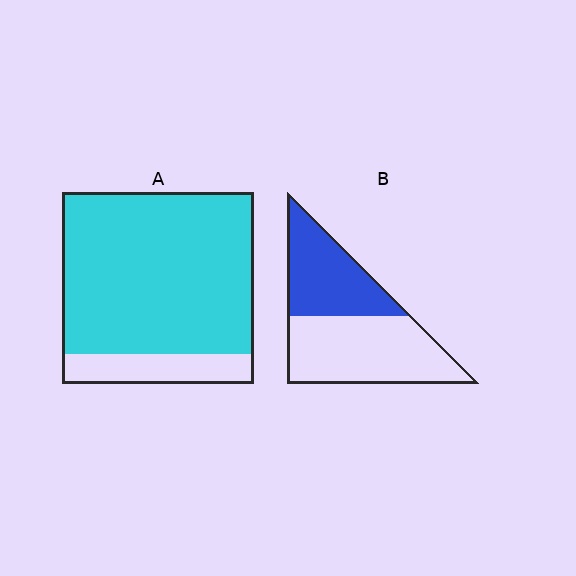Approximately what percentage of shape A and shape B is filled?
A is approximately 85% and B is approximately 40%.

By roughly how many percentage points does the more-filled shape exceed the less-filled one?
By roughly 45 percentage points (A over B).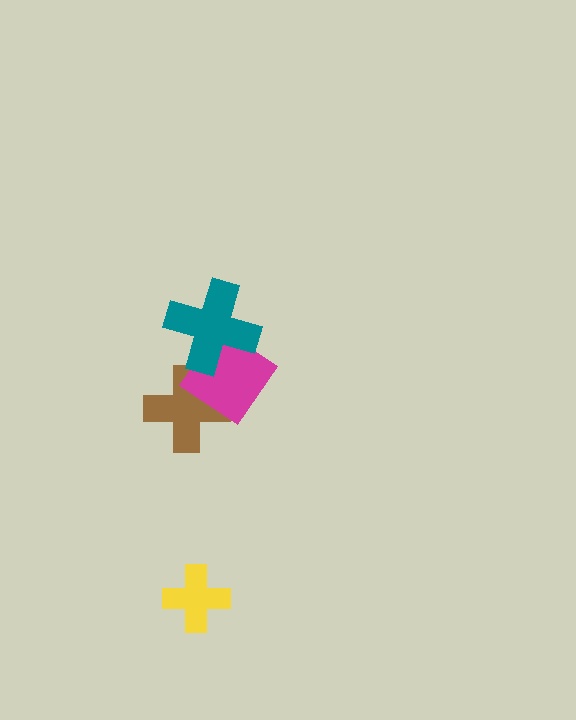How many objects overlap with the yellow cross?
0 objects overlap with the yellow cross.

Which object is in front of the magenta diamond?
The teal cross is in front of the magenta diamond.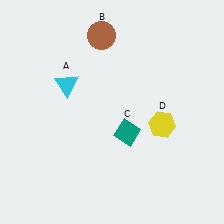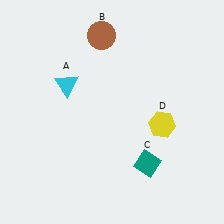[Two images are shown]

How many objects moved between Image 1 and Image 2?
1 object moved between the two images.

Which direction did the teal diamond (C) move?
The teal diamond (C) moved down.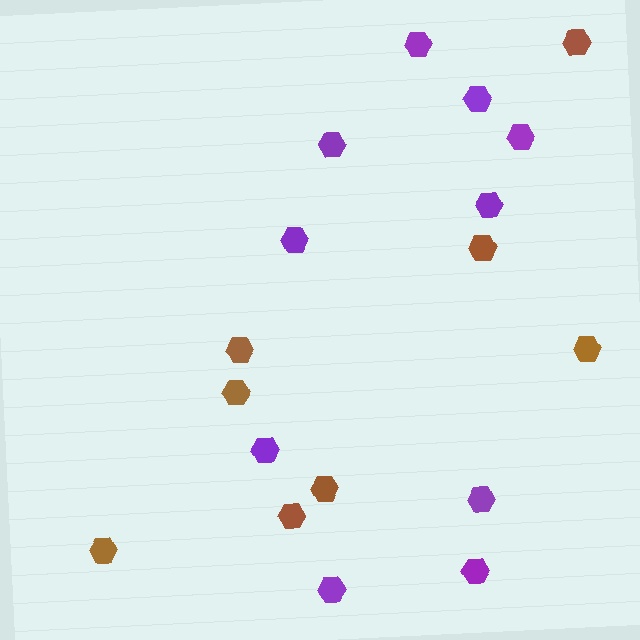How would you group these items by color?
There are 2 groups: one group of brown hexagons (8) and one group of purple hexagons (10).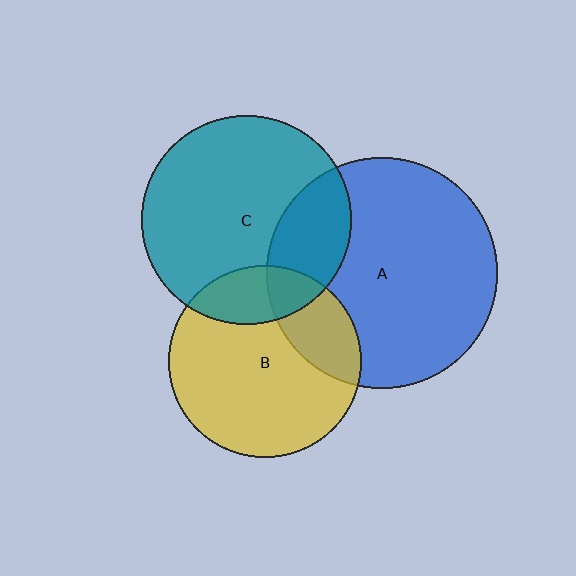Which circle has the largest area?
Circle A (blue).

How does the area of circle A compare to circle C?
Approximately 1.2 times.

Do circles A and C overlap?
Yes.